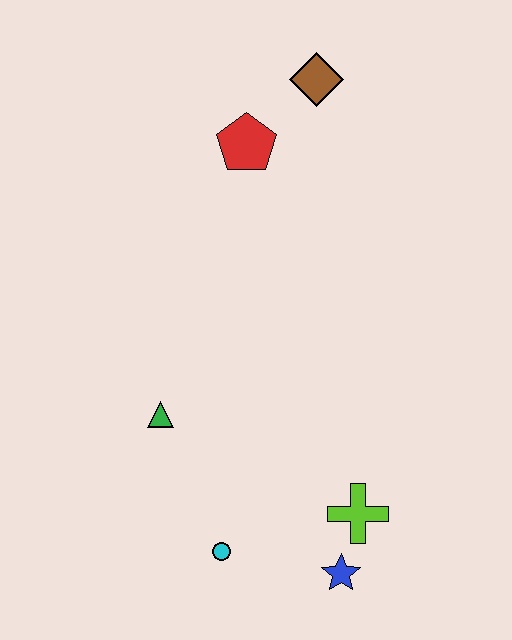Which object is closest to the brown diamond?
The red pentagon is closest to the brown diamond.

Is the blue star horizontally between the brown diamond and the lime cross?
Yes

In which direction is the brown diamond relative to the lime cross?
The brown diamond is above the lime cross.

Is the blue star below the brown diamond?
Yes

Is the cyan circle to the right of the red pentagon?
No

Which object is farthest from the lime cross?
The brown diamond is farthest from the lime cross.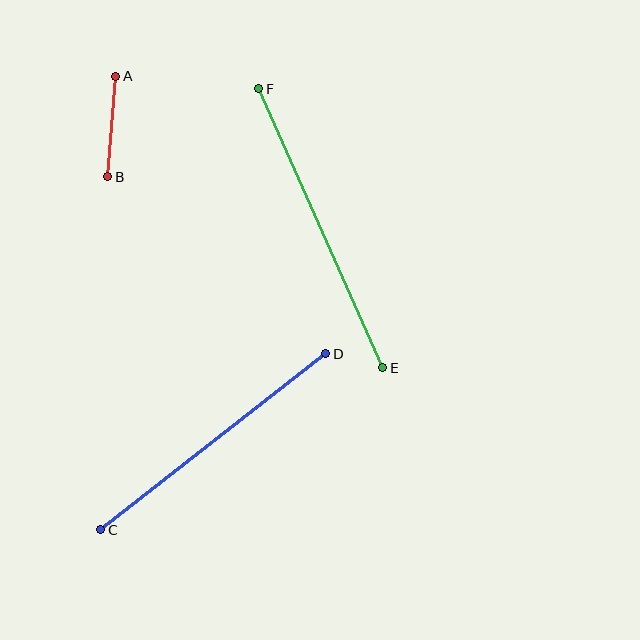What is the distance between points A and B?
The distance is approximately 101 pixels.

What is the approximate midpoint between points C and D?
The midpoint is at approximately (213, 442) pixels.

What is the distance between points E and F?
The distance is approximately 305 pixels.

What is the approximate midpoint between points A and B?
The midpoint is at approximately (112, 127) pixels.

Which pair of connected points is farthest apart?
Points E and F are farthest apart.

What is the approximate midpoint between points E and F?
The midpoint is at approximately (321, 228) pixels.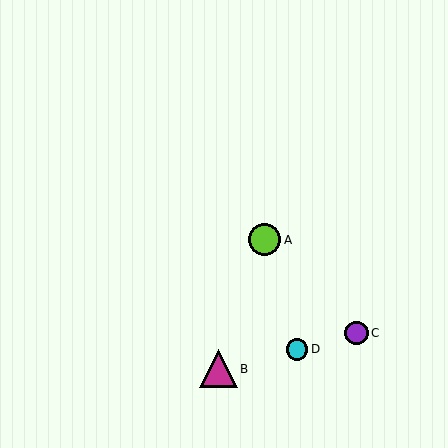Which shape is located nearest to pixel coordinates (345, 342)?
The purple circle (labeled C) at (356, 333) is nearest to that location.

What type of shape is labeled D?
Shape D is a cyan circle.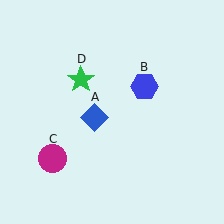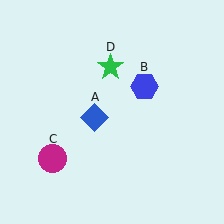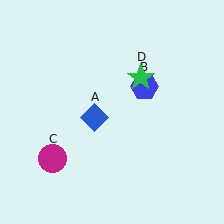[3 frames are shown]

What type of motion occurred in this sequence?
The green star (object D) rotated clockwise around the center of the scene.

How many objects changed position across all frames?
1 object changed position: green star (object D).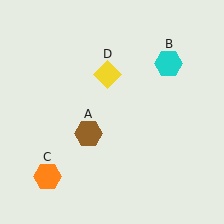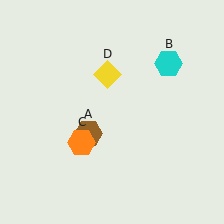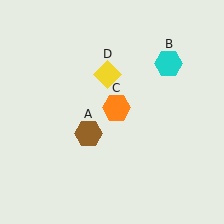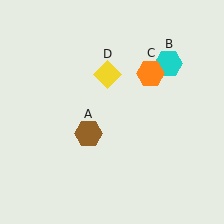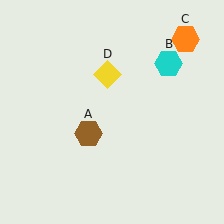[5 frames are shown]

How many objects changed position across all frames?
1 object changed position: orange hexagon (object C).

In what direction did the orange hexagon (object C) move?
The orange hexagon (object C) moved up and to the right.